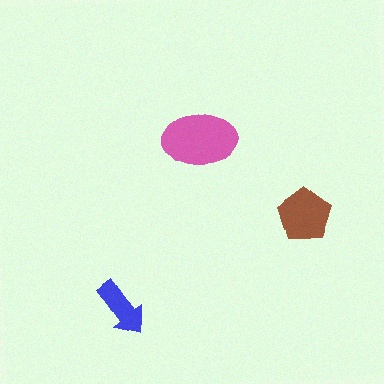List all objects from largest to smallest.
The pink ellipse, the brown pentagon, the blue arrow.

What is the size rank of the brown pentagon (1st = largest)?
2nd.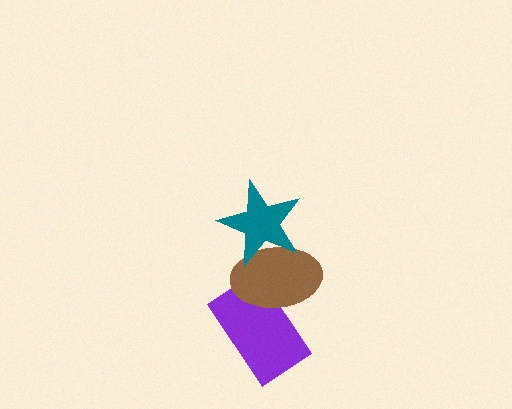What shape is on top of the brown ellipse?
The teal star is on top of the brown ellipse.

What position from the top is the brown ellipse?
The brown ellipse is 2nd from the top.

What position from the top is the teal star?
The teal star is 1st from the top.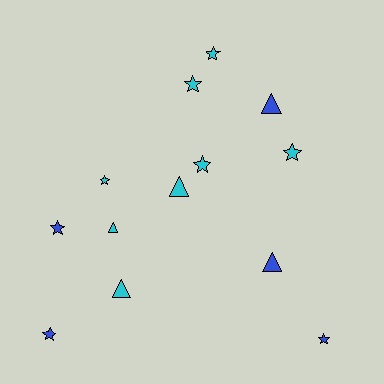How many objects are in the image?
There are 13 objects.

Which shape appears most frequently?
Star, with 8 objects.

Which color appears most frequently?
Cyan, with 8 objects.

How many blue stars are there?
There are 3 blue stars.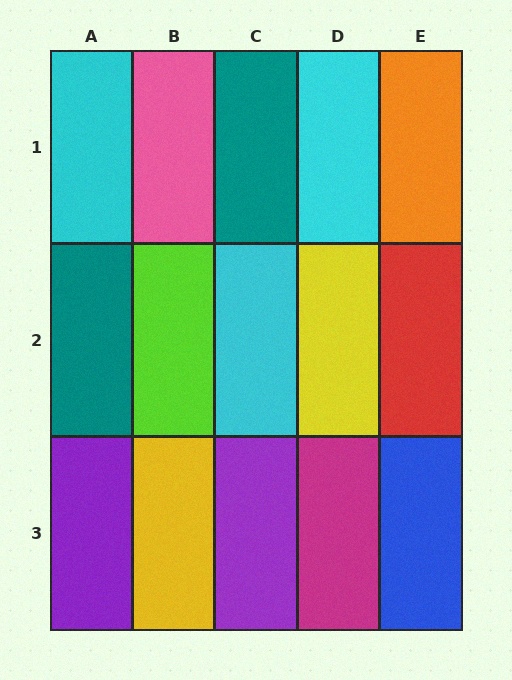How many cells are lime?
1 cell is lime.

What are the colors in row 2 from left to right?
Teal, lime, cyan, yellow, red.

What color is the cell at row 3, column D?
Magenta.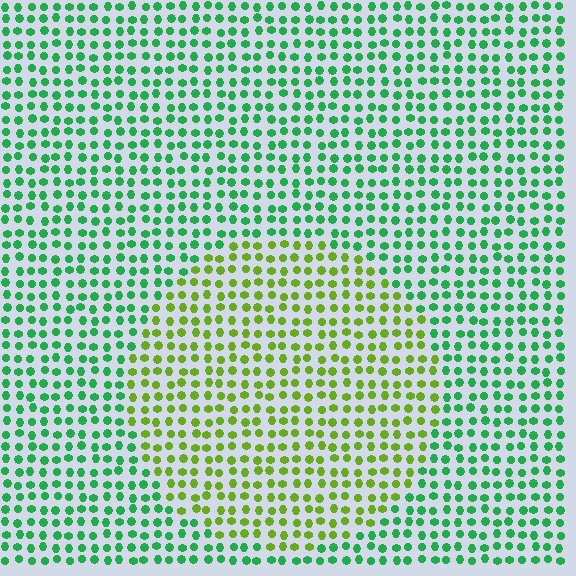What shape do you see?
I see a circle.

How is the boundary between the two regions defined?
The boundary is defined purely by a slight shift in hue (about 49 degrees). Spacing, size, and orientation are identical on both sides.